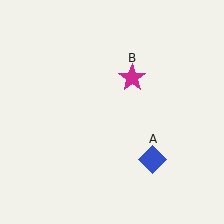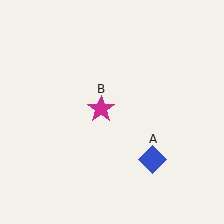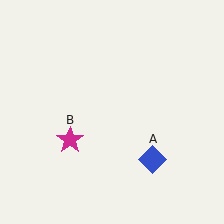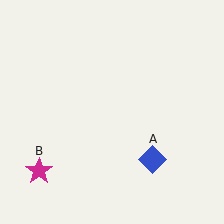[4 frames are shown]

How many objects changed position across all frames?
1 object changed position: magenta star (object B).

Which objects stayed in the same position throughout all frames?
Blue diamond (object A) remained stationary.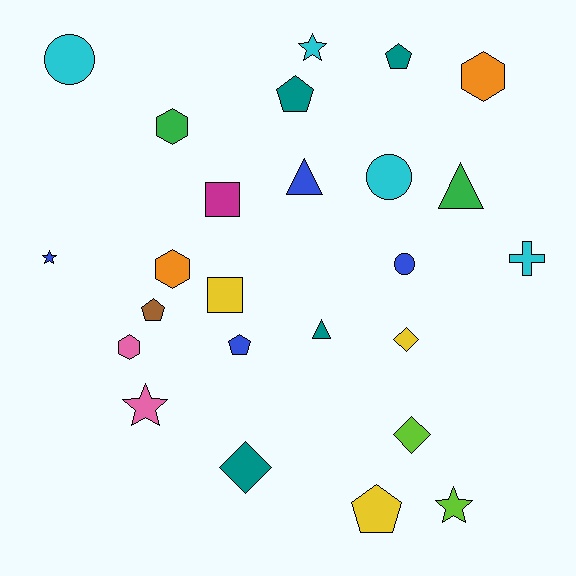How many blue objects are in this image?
There are 4 blue objects.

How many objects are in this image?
There are 25 objects.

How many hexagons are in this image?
There are 4 hexagons.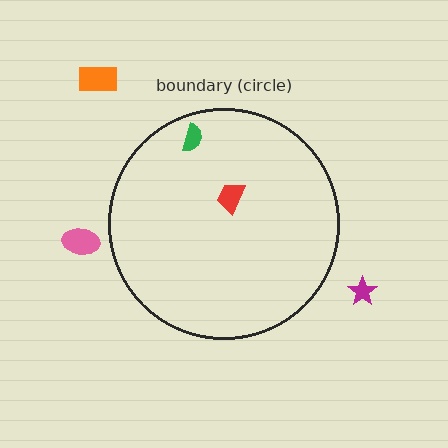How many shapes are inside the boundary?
2 inside, 3 outside.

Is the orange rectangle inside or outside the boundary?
Outside.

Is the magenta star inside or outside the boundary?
Outside.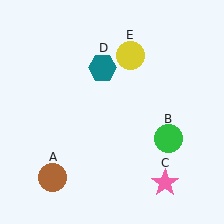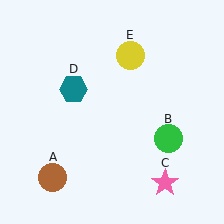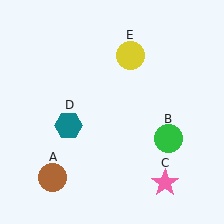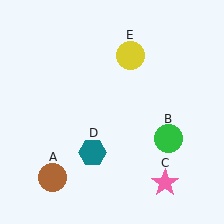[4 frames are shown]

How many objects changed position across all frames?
1 object changed position: teal hexagon (object D).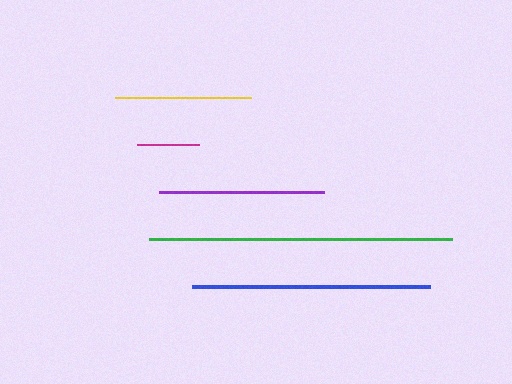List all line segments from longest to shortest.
From longest to shortest: green, blue, purple, yellow, magenta.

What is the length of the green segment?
The green segment is approximately 303 pixels long.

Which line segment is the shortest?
The magenta line is the shortest at approximately 63 pixels.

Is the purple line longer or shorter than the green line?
The green line is longer than the purple line.